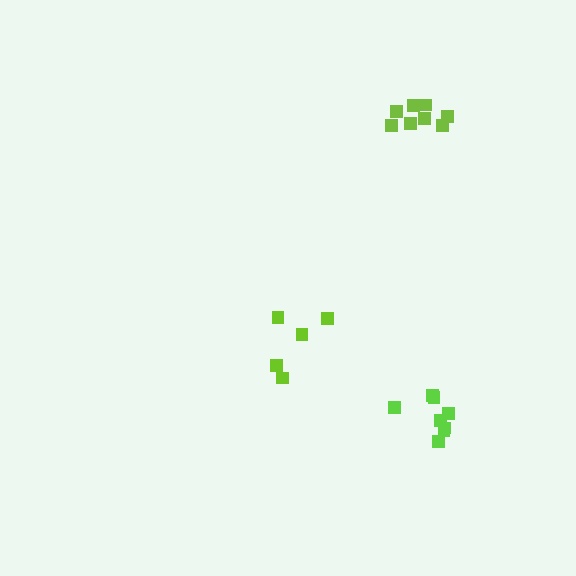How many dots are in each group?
Group 1: 8 dots, Group 2: 8 dots, Group 3: 5 dots (21 total).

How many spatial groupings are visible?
There are 3 spatial groupings.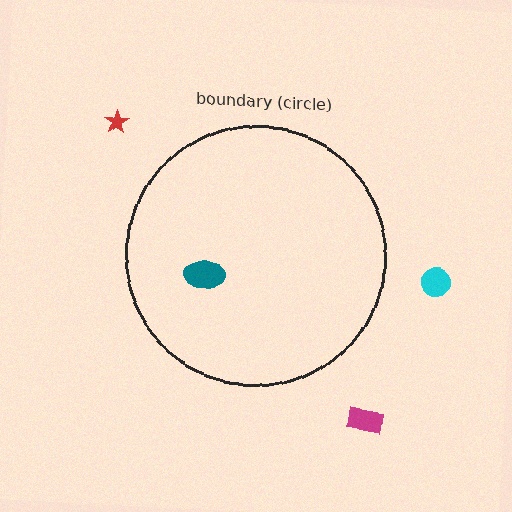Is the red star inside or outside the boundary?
Outside.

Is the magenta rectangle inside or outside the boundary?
Outside.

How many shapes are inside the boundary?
1 inside, 3 outside.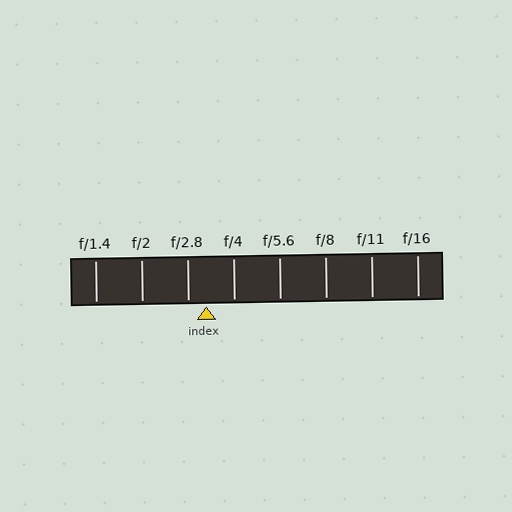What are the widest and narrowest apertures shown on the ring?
The widest aperture shown is f/1.4 and the narrowest is f/16.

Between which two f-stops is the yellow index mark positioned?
The index mark is between f/2.8 and f/4.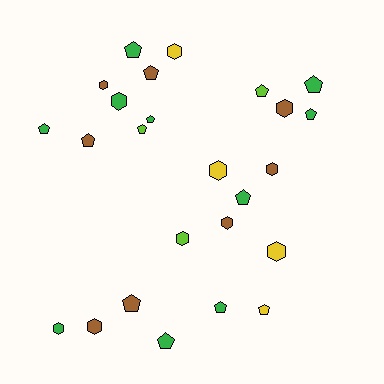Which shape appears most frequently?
Pentagon, with 14 objects.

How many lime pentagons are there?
There are 2 lime pentagons.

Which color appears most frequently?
Green, with 10 objects.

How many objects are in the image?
There are 25 objects.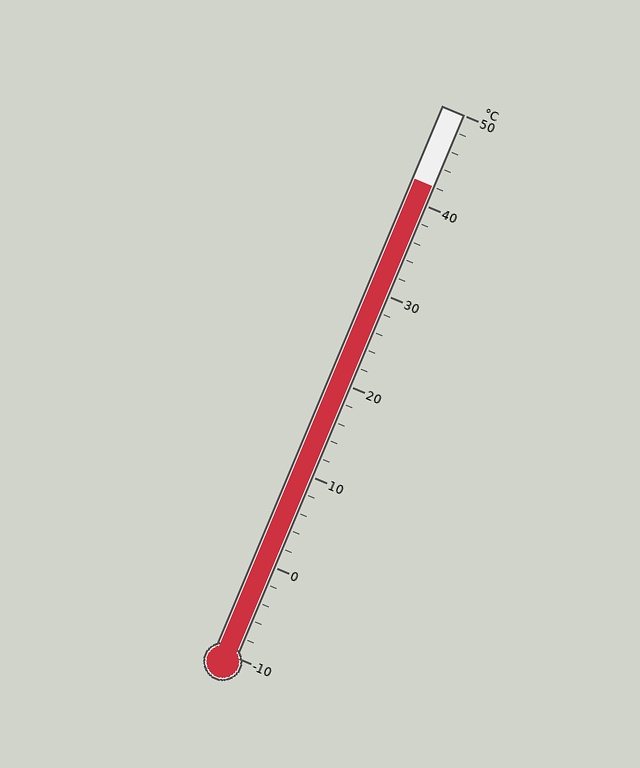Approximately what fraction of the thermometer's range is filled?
The thermometer is filled to approximately 85% of its range.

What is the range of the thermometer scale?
The thermometer scale ranges from -10°C to 50°C.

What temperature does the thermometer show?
The thermometer shows approximately 42°C.